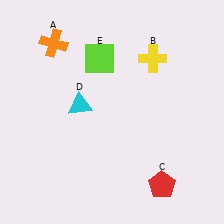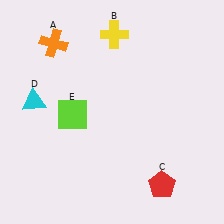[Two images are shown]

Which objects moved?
The objects that moved are: the yellow cross (B), the cyan triangle (D), the lime square (E).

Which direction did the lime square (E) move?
The lime square (E) moved down.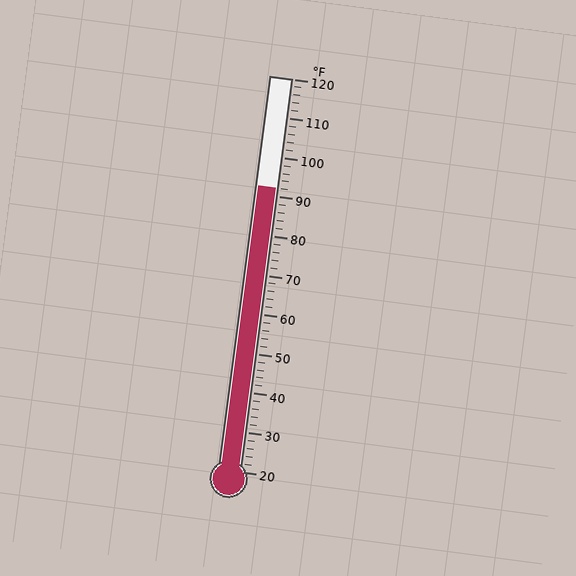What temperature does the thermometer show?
The thermometer shows approximately 92°F.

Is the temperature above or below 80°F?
The temperature is above 80°F.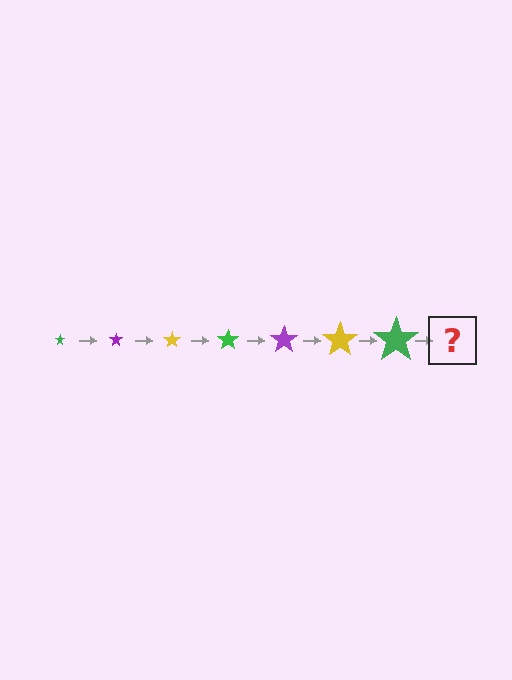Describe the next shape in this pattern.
It should be a purple star, larger than the previous one.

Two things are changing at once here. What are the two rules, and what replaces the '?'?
The two rules are that the star grows larger each step and the color cycles through green, purple, and yellow. The '?' should be a purple star, larger than the previous one.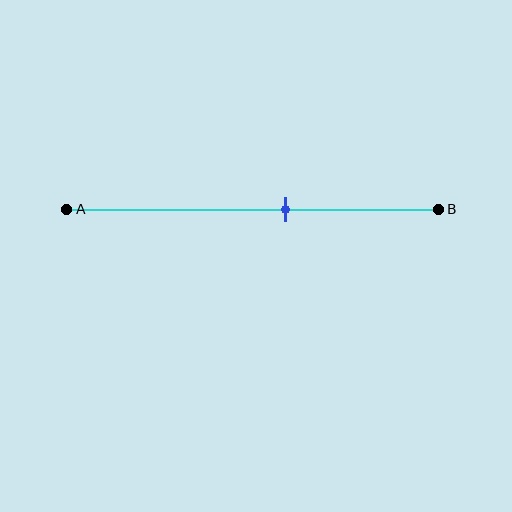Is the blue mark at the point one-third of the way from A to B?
No, the mark is at about 60% from A, not at the 33% one-third point.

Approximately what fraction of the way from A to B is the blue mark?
The blue mark is approximately 60% of the way from A to B.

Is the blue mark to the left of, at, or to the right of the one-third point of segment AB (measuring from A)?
The blue mark is to the right of the one-third point of segment AB.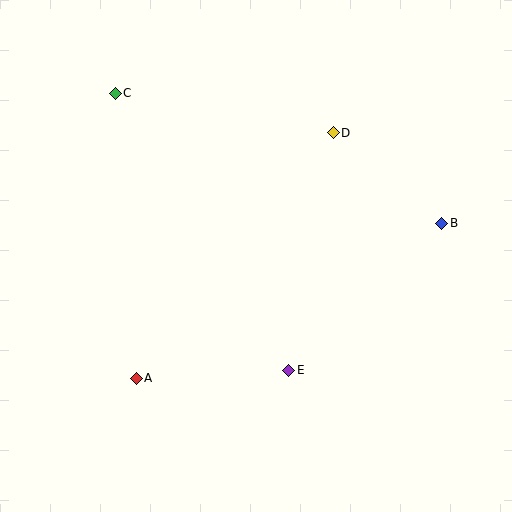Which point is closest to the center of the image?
Point E at (289, 370) is closest to the center.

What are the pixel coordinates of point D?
Point D is at (333, 133).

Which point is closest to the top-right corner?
Point D is closest to the top-right corner.